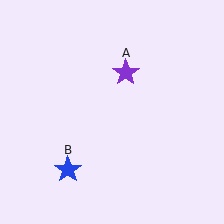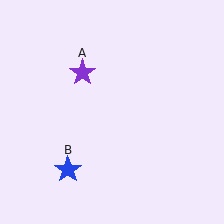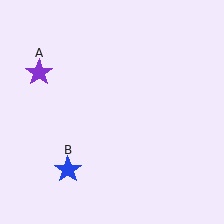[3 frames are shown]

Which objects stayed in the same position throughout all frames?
Blue star (object B) remained stationary.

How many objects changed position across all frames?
1 object changed position: purple star (object A).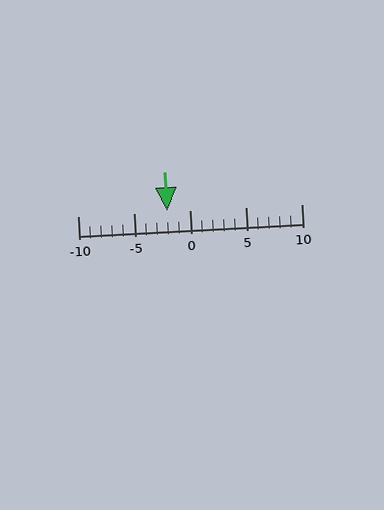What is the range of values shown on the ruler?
The ruler shows values from -10 to 10.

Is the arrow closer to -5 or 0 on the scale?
The arrow is closer to 0.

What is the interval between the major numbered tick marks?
The major tick marks are spaced 5 units apart.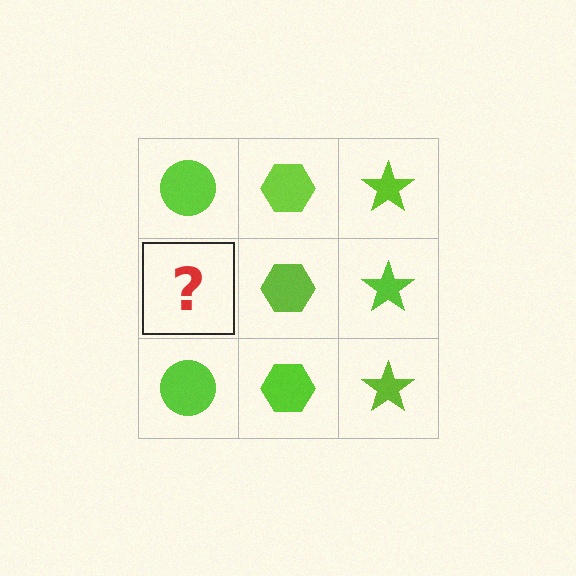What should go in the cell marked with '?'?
The missing cell should contain a lime circle.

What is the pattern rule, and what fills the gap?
The rule is that each column has a consistent shape. The gap should be filled with a lime circle.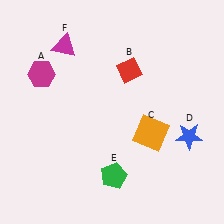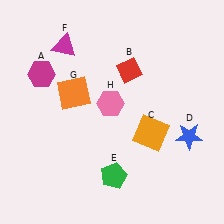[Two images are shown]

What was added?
An orange square (G), a pink hexagon (H) were added in Image 2.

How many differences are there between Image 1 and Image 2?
There are 2 differences between the two images.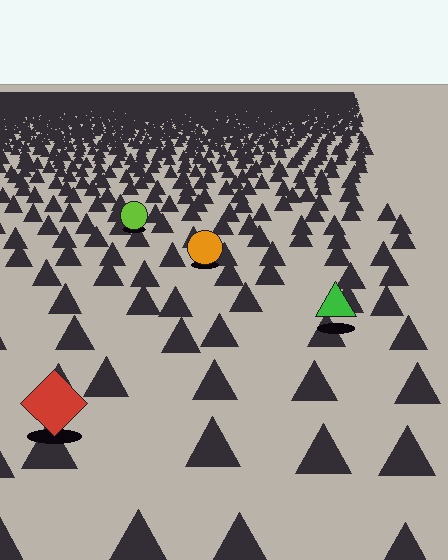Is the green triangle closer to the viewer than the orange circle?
Yes. The green triangle is closer — you can tell from the texture gradient: the ground texture is coarser near it.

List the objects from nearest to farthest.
From nearest to farthest: the red diamond, the green triangle, the orange circle, the lime circle.